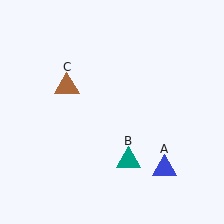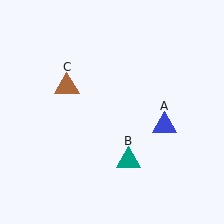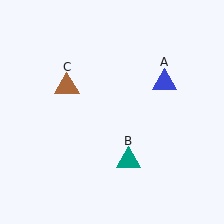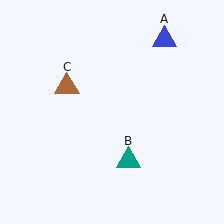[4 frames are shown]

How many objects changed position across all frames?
1 object changed position: blue triangle (object A).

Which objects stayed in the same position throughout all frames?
Teal triangle (object B) and brown triangle (object C) remained stationary.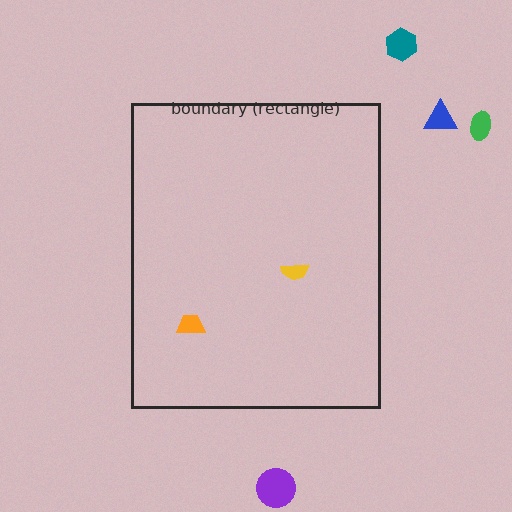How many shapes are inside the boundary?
2 inside, 4 outside.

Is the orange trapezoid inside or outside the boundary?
Inside.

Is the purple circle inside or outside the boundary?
Outside.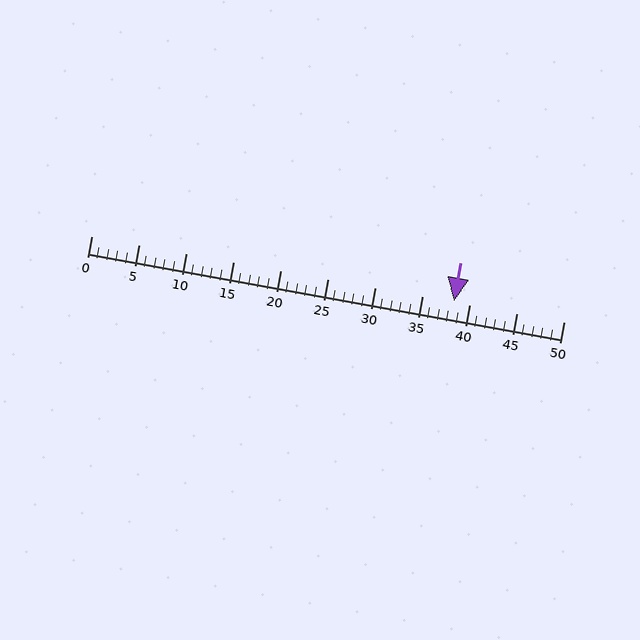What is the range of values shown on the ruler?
The ruler shows values from 0 to 50.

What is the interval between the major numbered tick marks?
The major tick marks are spaced 5 units apart.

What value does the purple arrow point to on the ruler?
The purple arrow points to approximately 38.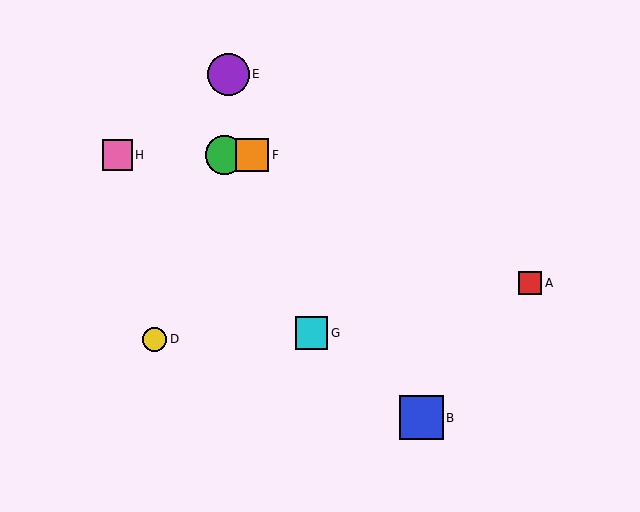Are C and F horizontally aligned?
Yes, both are at y≈155.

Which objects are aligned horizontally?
Objects C, F, H are aligned horizontally.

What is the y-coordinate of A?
Object A is at y≈283.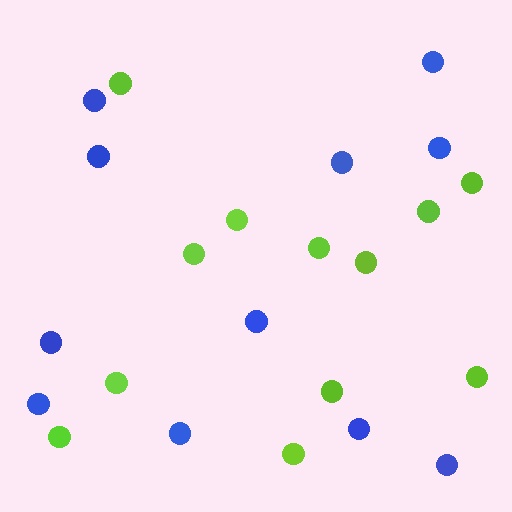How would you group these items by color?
There are 2 groups: one group of blue circles (11) and one group of lime circles (12).